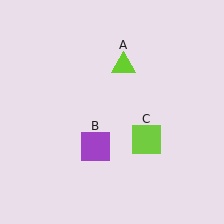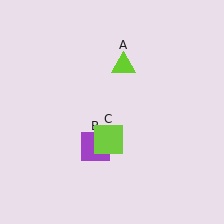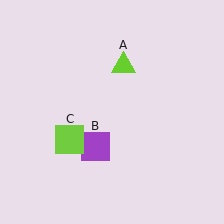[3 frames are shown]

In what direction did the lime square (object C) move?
The lime square (object C) moved left.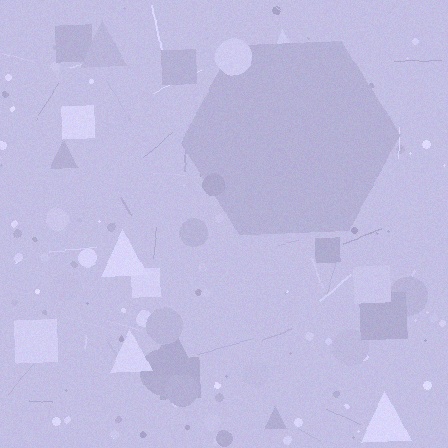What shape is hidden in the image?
A hexagon is hidden in the image.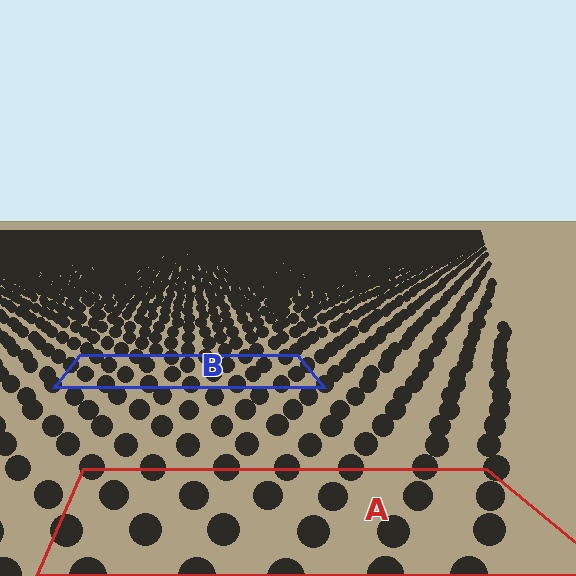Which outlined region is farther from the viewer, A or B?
Region B is farther from the viewer — the texture elements inside it appear smaller and more densely packed.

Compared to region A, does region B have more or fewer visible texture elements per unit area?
Region B has more texture elements per unit area — they are packed more densely because it is farther away.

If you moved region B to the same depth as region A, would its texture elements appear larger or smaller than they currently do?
They would appear larger. At a closer depth, the same texture elements are projected at a bigger on-screen size.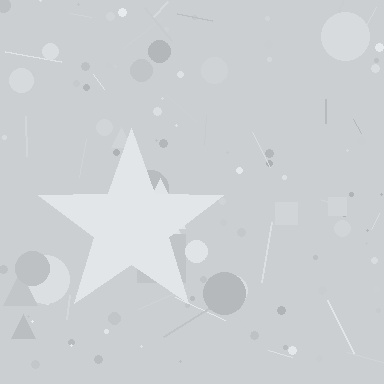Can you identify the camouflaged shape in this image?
The camouflaged shape is a star.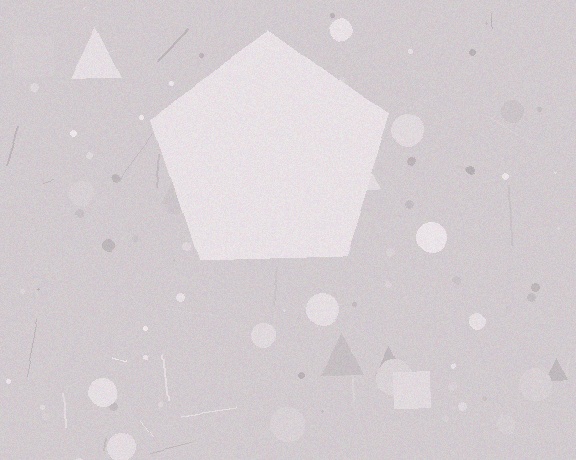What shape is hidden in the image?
A pentagon is hidden in the image.